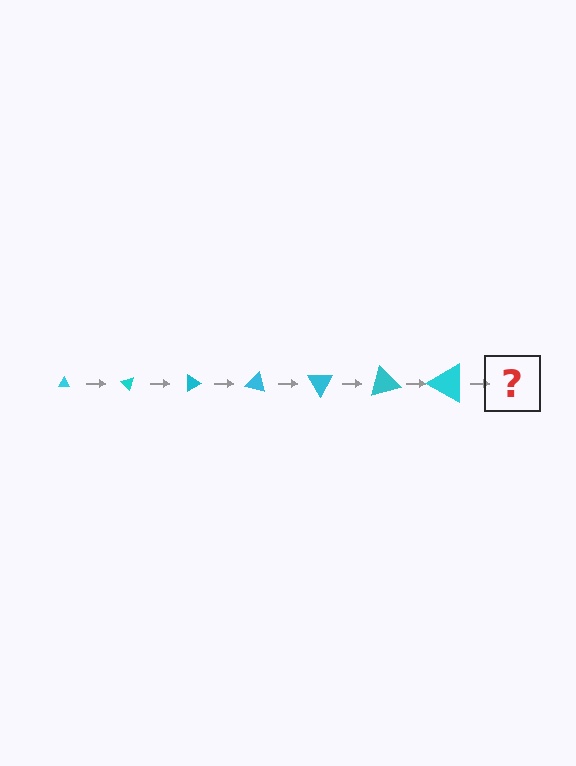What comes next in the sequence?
The next element should be a triangle, larger than the previous one and rotated 315 degrees from the start.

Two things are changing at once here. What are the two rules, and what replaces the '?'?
The two rules are that the triangle grows larger each step and it rotates 45 degrees each step. The '?' should be a triangle, larger than the previous one and rotated 315 degrees from the start.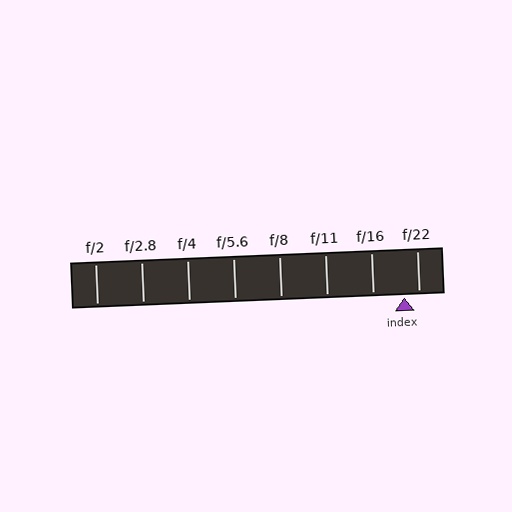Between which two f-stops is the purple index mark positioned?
The index mark is between f/16 and f/22.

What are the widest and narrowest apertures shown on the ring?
The widest aperture shown is f/2 and the narrowest is f/22.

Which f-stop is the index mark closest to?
The index mark is closest to f/22.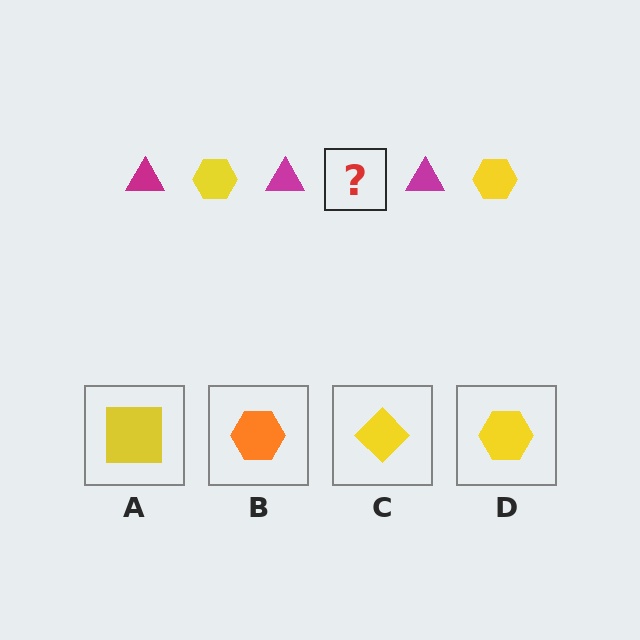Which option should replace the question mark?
Option D.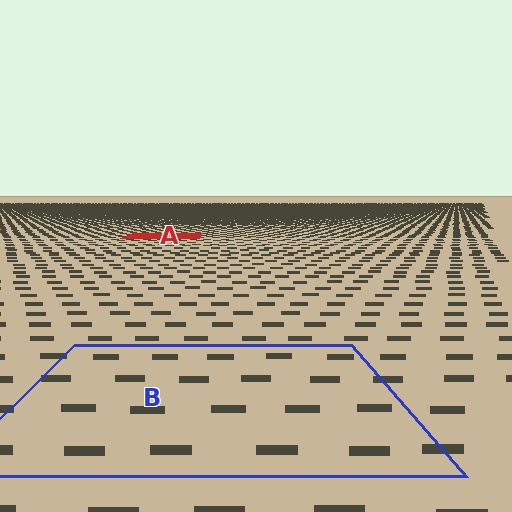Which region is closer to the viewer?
Region B is closer. The texture elements there are larger and more spread out.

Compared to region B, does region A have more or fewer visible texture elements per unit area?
Region A has more texture elements per unit area — they are packed more densely because it is farther away.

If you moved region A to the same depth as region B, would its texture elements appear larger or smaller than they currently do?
They would appear larger. At a closer depth, the same texture elements are projected at a bigger on-screen size.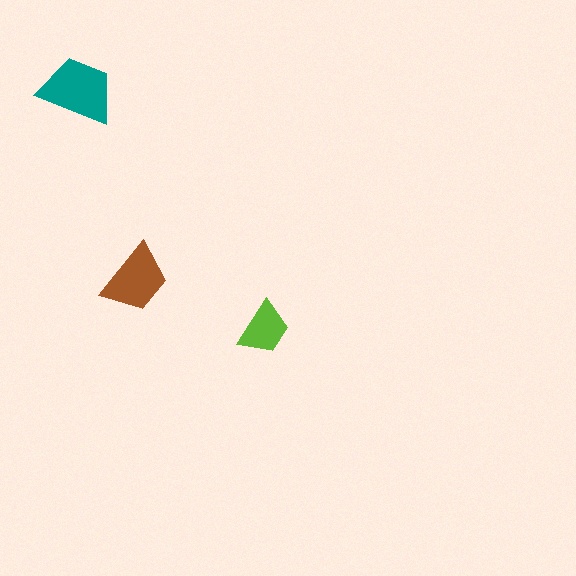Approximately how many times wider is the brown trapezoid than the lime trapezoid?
About 1.5 times wider.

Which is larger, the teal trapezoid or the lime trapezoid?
The teal one.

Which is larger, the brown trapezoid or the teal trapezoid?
The teal one.